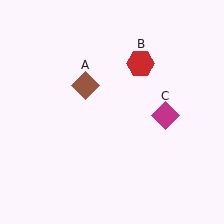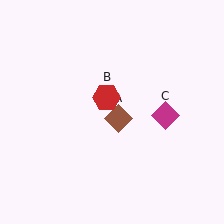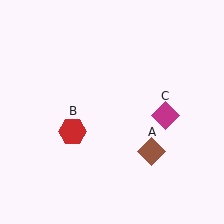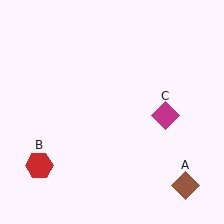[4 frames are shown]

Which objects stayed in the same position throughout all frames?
Magenta diamond (object C) remained stationary.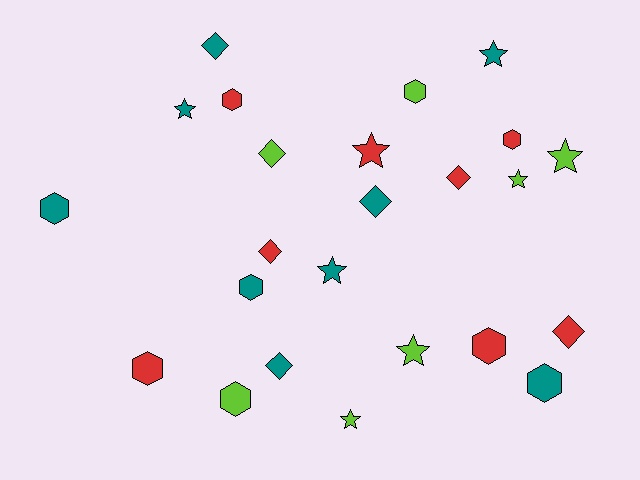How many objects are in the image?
There are 24 objects.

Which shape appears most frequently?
Hexagon, with 9 objects.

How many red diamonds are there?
There are 3 red diamonds.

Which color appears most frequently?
Teal, with 9 objects.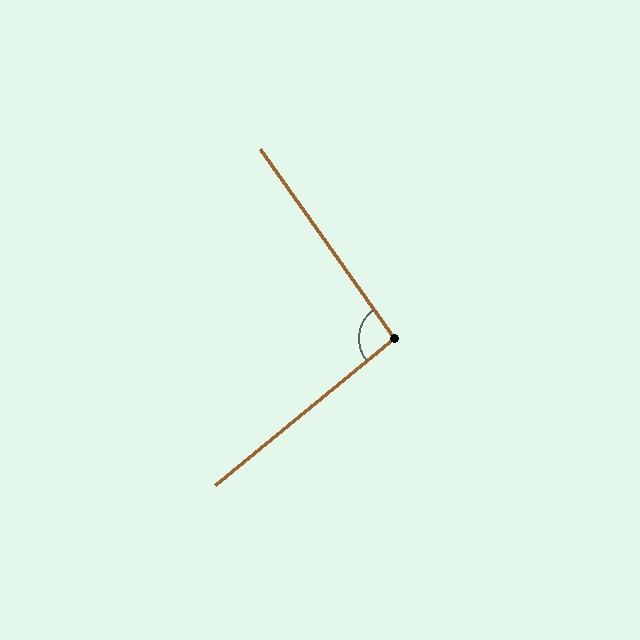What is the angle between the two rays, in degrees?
Approximately 94 degrees.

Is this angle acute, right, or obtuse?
It is approximately a right angle.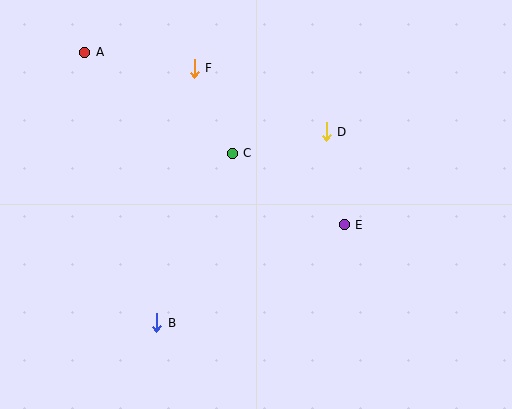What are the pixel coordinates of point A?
Point A is at (85, 52).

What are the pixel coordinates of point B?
Point B is at (157, 323).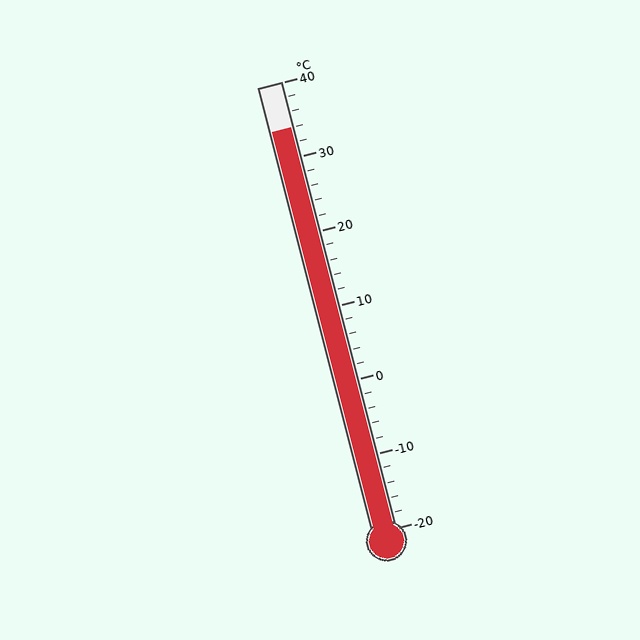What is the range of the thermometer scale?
The thermometer scale ranges from -20°C to 40°C.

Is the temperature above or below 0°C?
The temperature is above 0°C.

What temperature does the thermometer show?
The thermometer shows approximately 34°C.